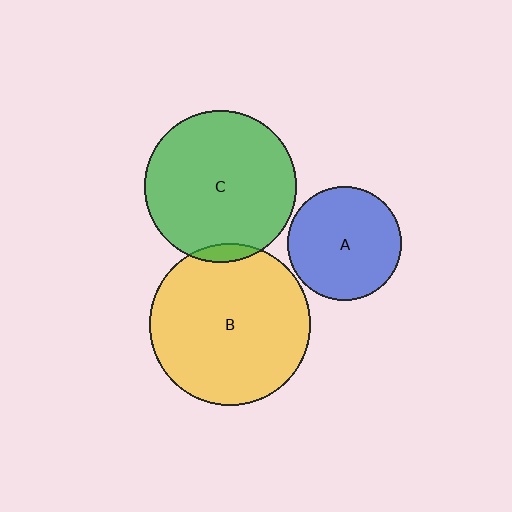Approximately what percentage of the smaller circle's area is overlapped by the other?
Approximately 5%.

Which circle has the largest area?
Circle B (yellow).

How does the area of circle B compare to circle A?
Approximately 2.0 times.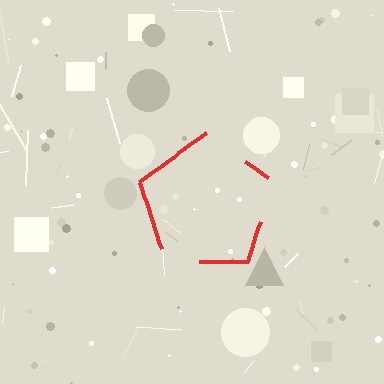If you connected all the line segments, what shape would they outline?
They would outline a pentagon.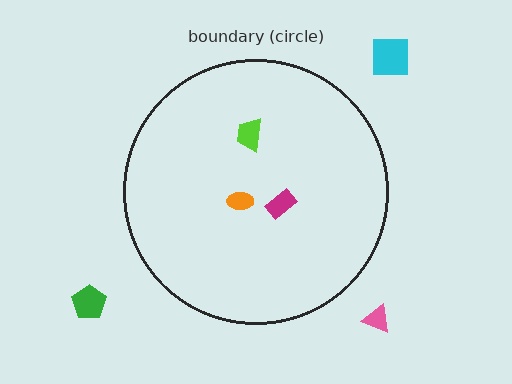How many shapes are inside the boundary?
3 inside, 3 outside.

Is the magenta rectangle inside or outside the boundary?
Inside.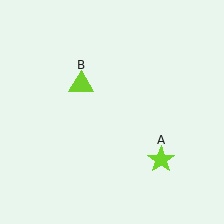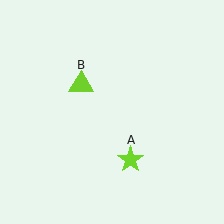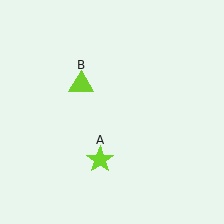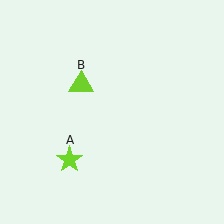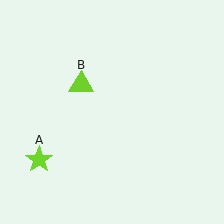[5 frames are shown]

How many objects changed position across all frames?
1 object changed position: lime star (object A).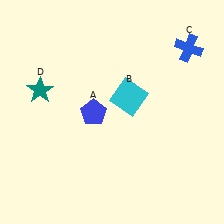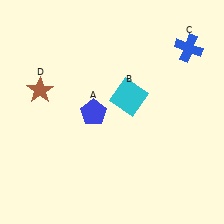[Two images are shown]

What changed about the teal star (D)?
In Image 1, D is teal. In Image 2, it changed to brown.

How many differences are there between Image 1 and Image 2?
There is 1 difference between the two images.